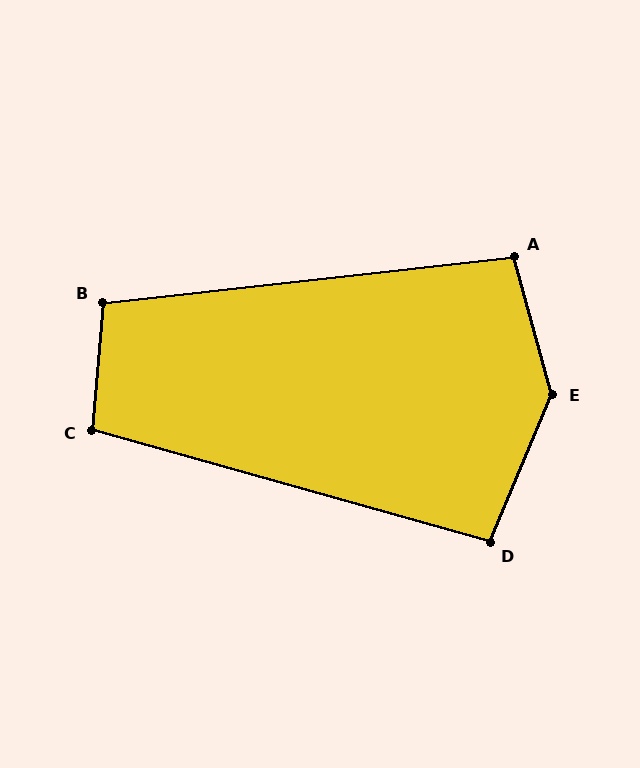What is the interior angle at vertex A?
Approximately 99 degrees (obtuse).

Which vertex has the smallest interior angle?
D, at approximately 97 degrees.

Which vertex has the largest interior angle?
E, at approximately 142 degrees.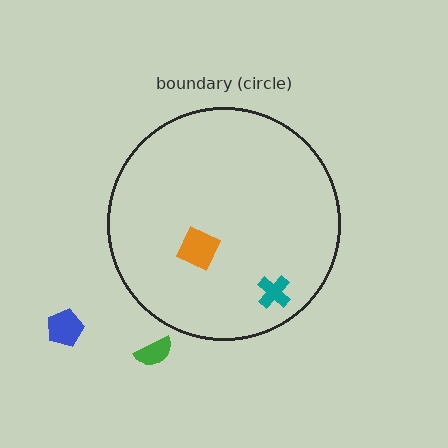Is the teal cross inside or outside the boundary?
Inside.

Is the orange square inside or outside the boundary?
Inside.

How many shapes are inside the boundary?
2 inside, 2 outside.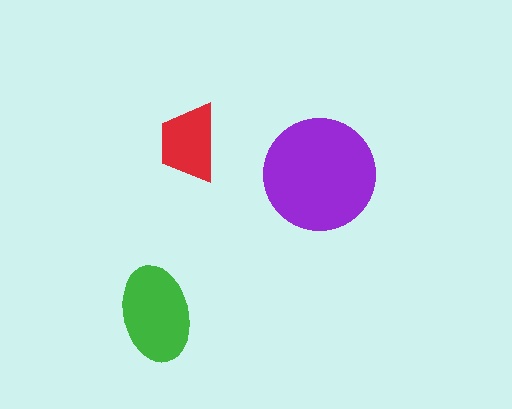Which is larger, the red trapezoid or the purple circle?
The purple circle.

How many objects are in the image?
There are 3 objects in the image.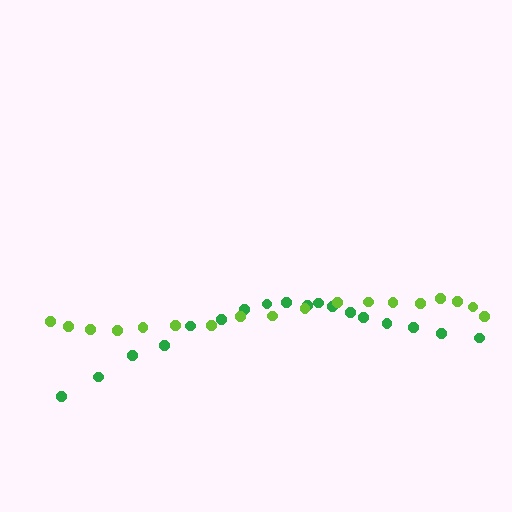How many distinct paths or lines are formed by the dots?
There are 2 distinct paths.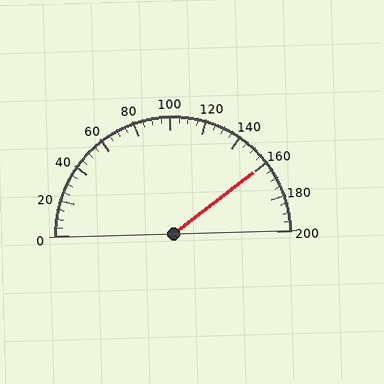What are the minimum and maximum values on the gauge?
The gauge ranges from 0 to 200.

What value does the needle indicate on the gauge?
The needle indicates approximately 160.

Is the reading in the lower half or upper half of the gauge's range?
The reading is in the upper half of the range (0 to 200).